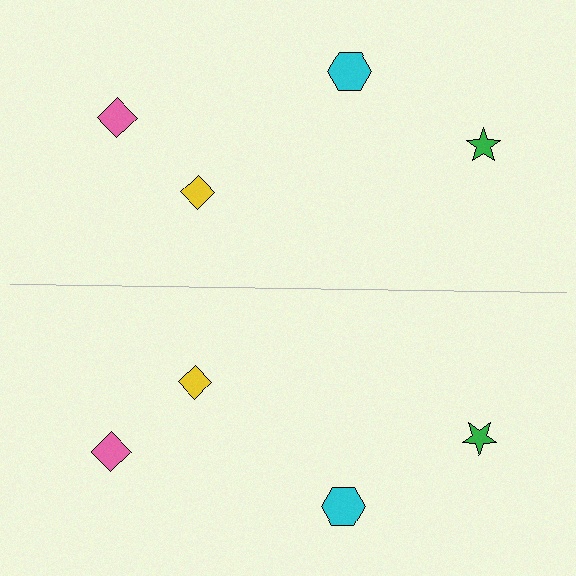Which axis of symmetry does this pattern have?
The pattern has a horizontal axis of symmetry running through the center of the image.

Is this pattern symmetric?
Yes, this pattern has bilateral (reflection) symmetry.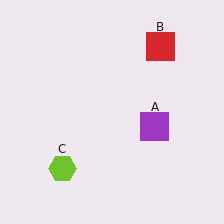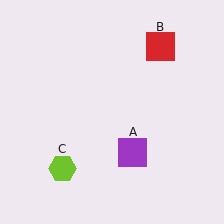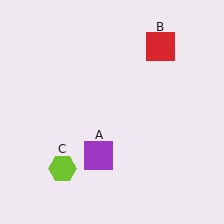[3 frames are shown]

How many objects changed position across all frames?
1 object changed position: purple square (object A).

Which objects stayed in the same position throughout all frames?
Red square (object B) and lime hexagon (object C) remained stationary.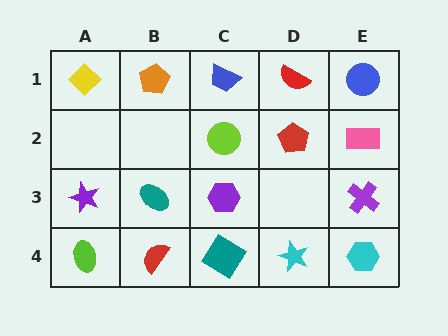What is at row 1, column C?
A blue trapezoid.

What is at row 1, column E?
A blue circle.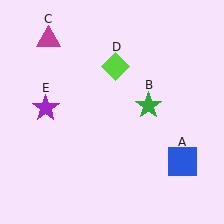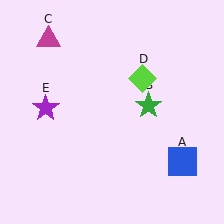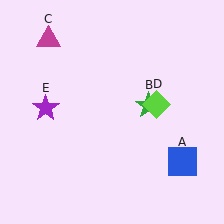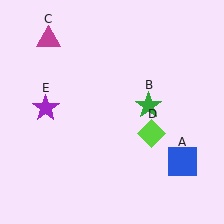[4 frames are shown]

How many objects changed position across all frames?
1 object changed position: lime diamond (object D).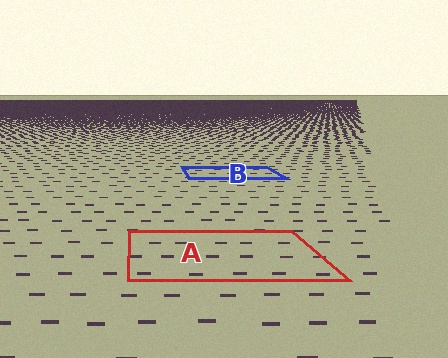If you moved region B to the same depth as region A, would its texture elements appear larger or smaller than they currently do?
They would appear larger. At a closer depth, the same texture elements are projected at a bigger on-screen size.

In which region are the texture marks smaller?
The texture marks are smaller in region B, because it is farther away.